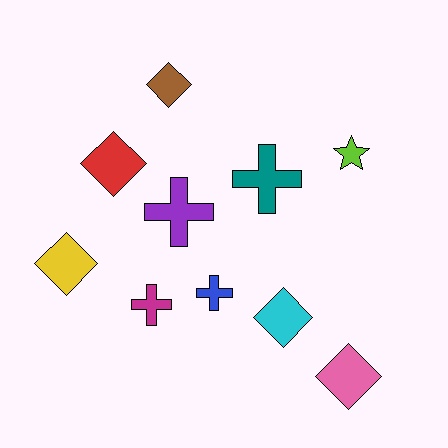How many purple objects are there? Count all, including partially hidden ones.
There is 1 purple object.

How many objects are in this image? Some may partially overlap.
There are 10 objects.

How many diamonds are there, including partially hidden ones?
There are 5 diamonds.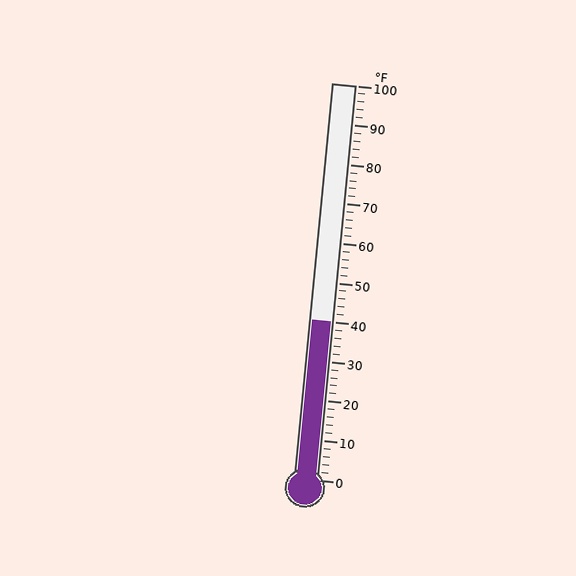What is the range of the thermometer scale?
The thermometer scale ranges from 0°F to 100°F.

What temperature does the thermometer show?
The thermometer shows approximately 40°F.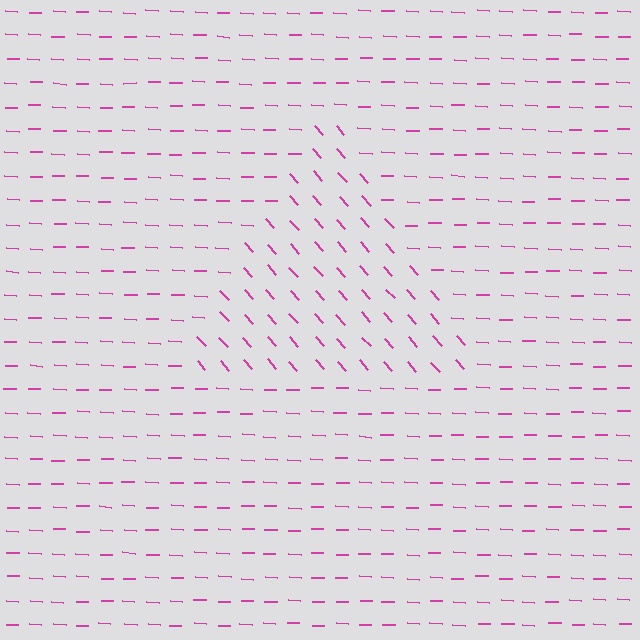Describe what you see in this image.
The image is filled with small magenta line segments. A triangle region in the image has lines oriented differently from the surrounding lines, creating a visible texture boundary.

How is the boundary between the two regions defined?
The boundary is defined purely by a change in line orientation (approximately 45 degrees difference). All lines are the same color and thickness.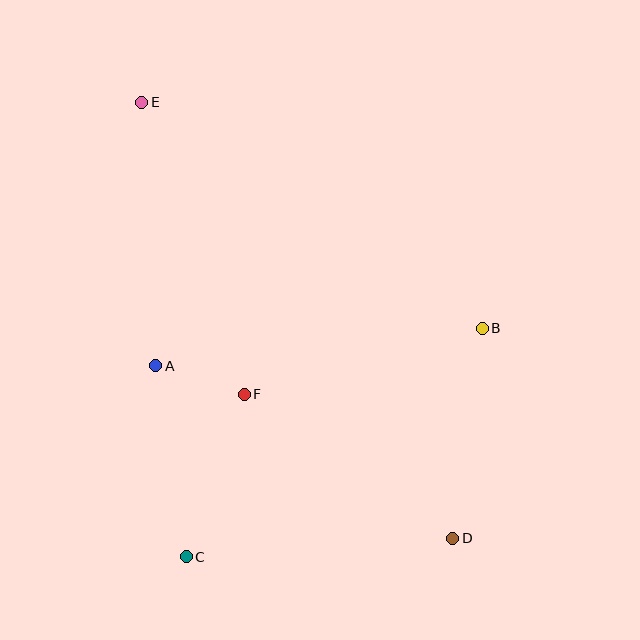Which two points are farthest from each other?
Points D and E are farthest from each other.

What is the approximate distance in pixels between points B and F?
The distance between B and F is approximately 247 pixels.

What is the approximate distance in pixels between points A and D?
The distance between A and D is approximately 343 pixels.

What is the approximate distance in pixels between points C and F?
The distance between C and F is approximately 173 pixels.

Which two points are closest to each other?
Points A and F are closest to each other.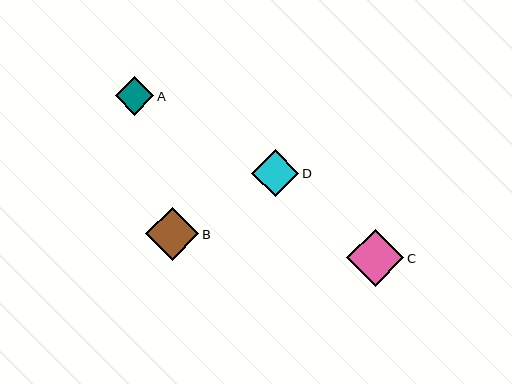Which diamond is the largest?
Diamond C is the largest with a size of approximately 57 pixels.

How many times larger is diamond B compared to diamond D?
Diamond B is approximately 1.1 times the size of diamond D.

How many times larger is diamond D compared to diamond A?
Diamond D is approximately 1.2 times the size of diamond A.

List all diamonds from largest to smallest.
From largest to smallest: C, B, D, A.